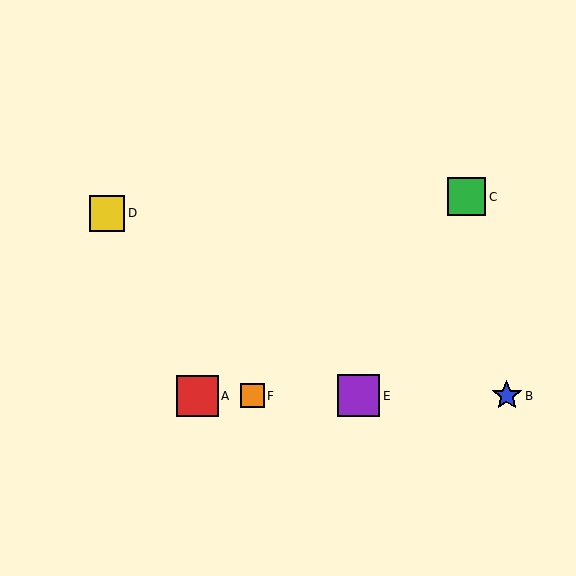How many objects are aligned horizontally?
4 objects (A, B, E, F) are aligned horizontally.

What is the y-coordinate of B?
Object B is at y≈396.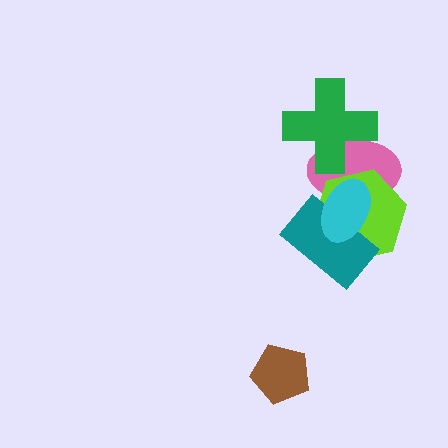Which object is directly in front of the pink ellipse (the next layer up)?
The lime hexagon is directly in front of the pink ellipse.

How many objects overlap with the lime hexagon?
3 objects overlap with the lime hexagon.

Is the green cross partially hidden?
No, no other shape covers it.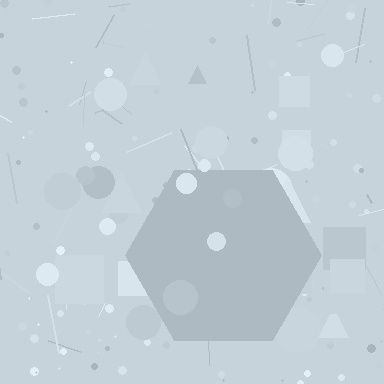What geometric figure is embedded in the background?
A hexagon is embedded in the background.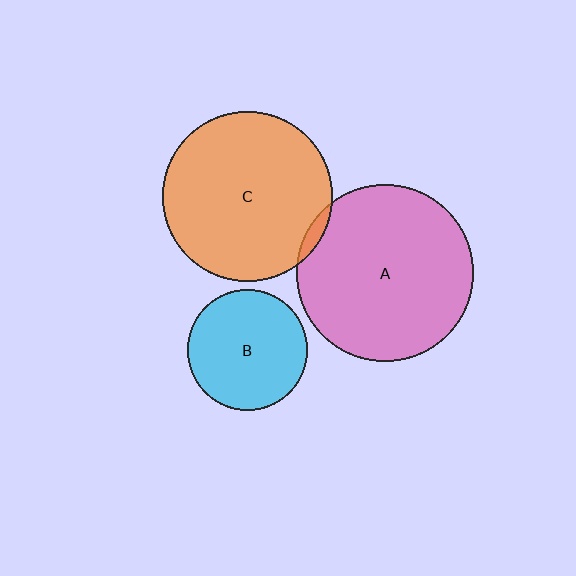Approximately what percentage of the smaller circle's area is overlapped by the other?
Approximately 5%.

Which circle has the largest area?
Circle A (pink).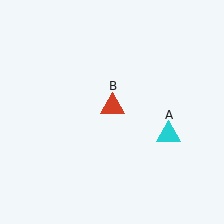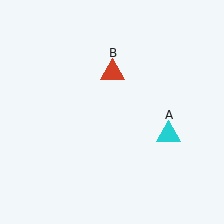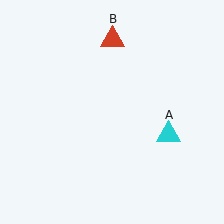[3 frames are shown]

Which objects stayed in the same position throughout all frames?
Cyan triangle (object A) remained stationary.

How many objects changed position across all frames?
1 object changed position: red triangle (object B).